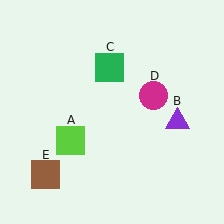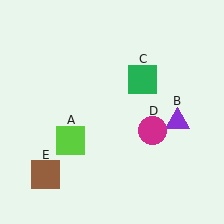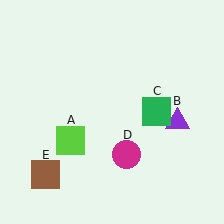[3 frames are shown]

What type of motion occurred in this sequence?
The green square (object C), magenta circle (object D) rotated clockwise around the center of the scene.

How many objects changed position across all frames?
2 objects changed position: green square (object C), magenta circle (object D).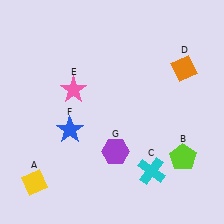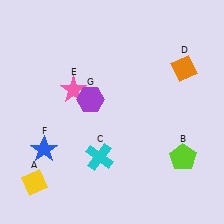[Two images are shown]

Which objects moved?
The objects that moved are: the cyan cross (C), the blue star (F), the purple hexagon (G).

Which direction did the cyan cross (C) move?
The cyan cross (C) moved left.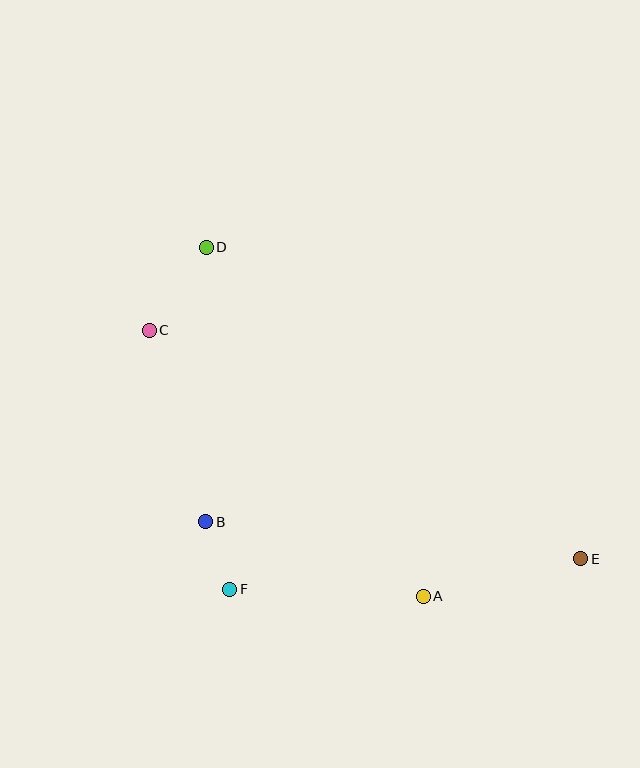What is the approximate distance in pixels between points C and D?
The distance between C and D is approximately 101 pixels.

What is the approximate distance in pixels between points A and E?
The distance between A and E is approximately 162 pixels.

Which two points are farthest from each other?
Points C and E are farthest from each other.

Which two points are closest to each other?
Points B and F are closest to each other.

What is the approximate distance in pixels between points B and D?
The distance between B and D is approximately 275 pixels.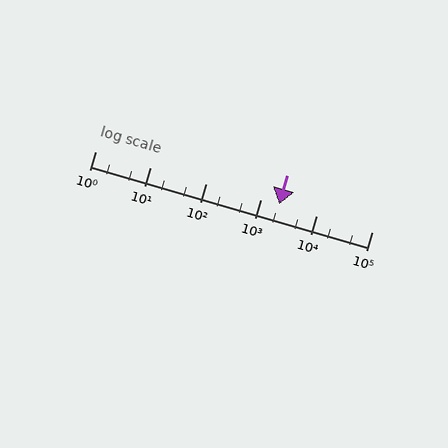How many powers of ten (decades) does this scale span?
The scale spans 5 decades, from 1 to 100000.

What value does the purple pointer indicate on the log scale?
The pointer indicates approximately 2100.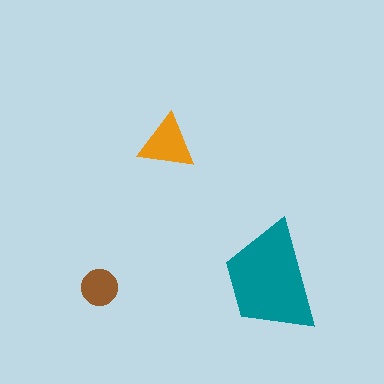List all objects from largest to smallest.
The teal trapezoid, the orange triangle, the brown circle.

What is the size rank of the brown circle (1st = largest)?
3rd.